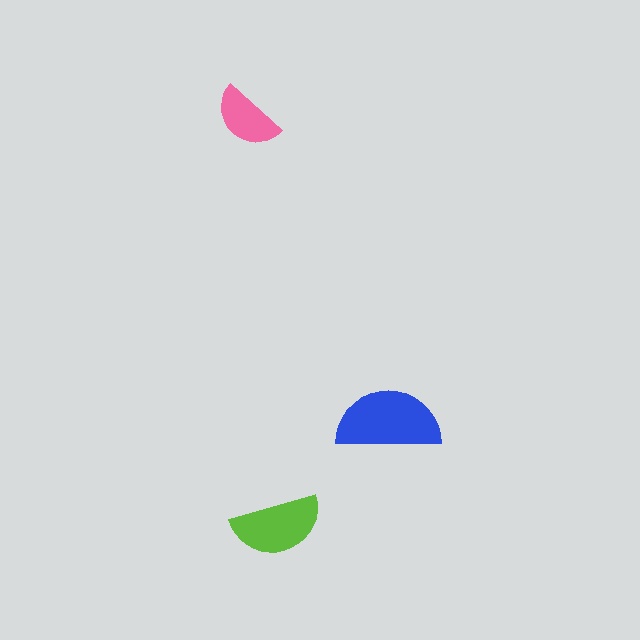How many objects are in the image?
There are 3 objects in the image.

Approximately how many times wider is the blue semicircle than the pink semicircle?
About 1.5 times wider.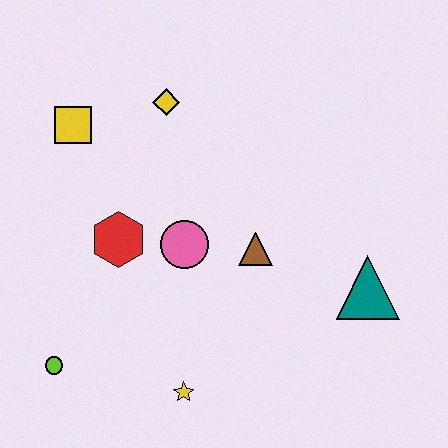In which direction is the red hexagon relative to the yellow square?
The red hexagon is below the yellow square.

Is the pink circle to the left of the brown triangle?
Yes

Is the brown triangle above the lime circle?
Yes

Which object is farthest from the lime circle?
The teal triangle is farthest from the lime circle.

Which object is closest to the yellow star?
The lime circle is closest to the yellow star.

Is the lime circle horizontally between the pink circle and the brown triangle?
No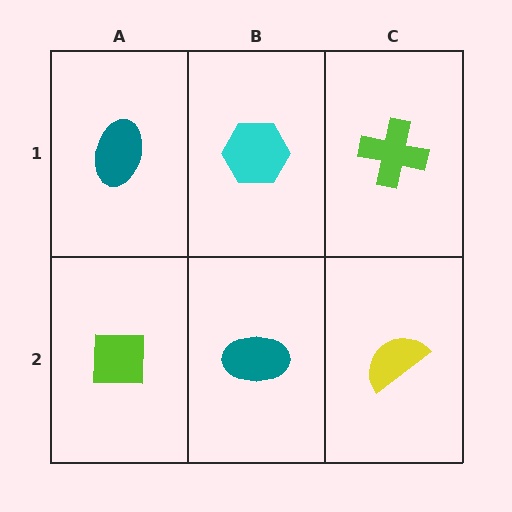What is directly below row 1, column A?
A lime square.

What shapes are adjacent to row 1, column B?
A teal ellipse (row 2, column B), a teal ellipse (row 1, column A), a lime cross (row 1, column C).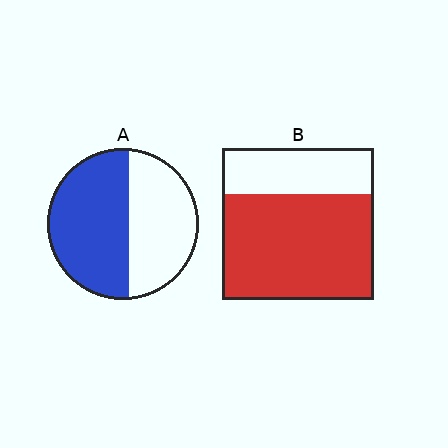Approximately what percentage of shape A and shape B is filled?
A is approximately 55% and B is approximately 70%.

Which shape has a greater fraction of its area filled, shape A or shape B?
Shape B.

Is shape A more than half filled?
Yes.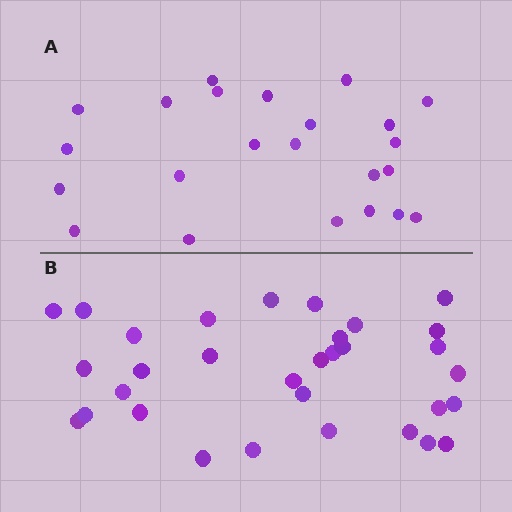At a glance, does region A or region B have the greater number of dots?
Region B (the bottom region) has more dots.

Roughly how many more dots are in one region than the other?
Region B has roughly 8 or so more dots than region A.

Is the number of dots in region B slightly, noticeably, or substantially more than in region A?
Region B has noticeably more, but not dramatically so. The ratio is roughly 1.4 to 1.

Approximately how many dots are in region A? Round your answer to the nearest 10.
About 20 dots. (The exact count is 23, which rounds to 20.)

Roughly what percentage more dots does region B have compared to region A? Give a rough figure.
About 40% more.